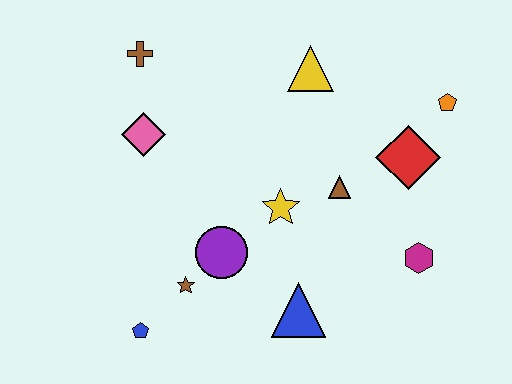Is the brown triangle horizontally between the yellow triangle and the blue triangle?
No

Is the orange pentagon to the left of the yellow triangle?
No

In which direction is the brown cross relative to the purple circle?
The brown cross is above the purple circle.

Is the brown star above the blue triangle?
Yes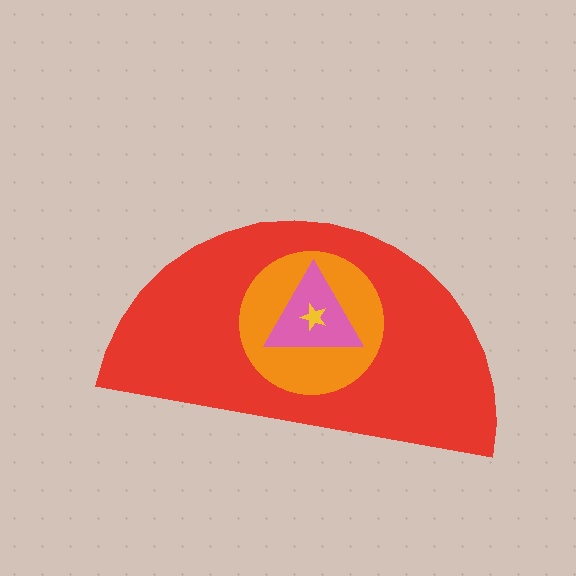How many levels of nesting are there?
4.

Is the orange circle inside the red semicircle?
Yes.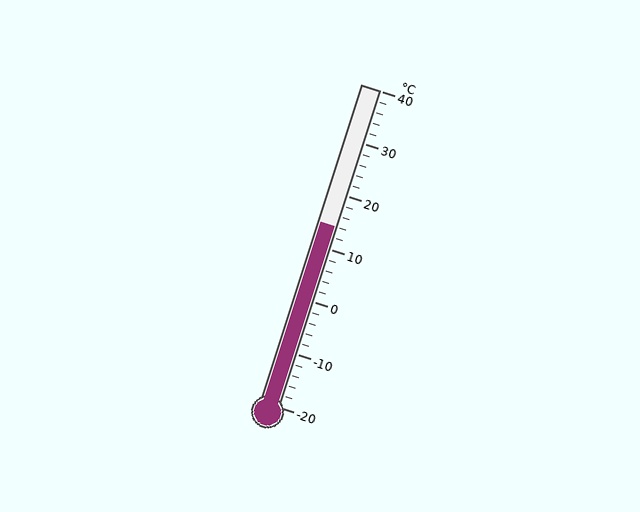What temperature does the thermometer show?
The thermometer shows approximately 14°C.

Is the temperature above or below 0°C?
The temperature is above 0°C.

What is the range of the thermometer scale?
The thermometer scale ranges from -20°C to 40°C.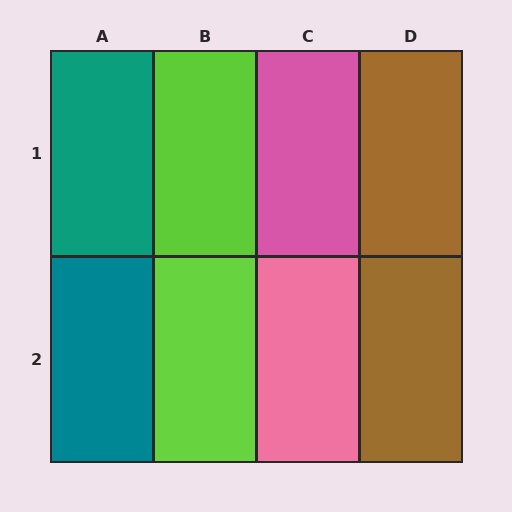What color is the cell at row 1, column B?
Lime.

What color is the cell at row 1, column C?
Pink.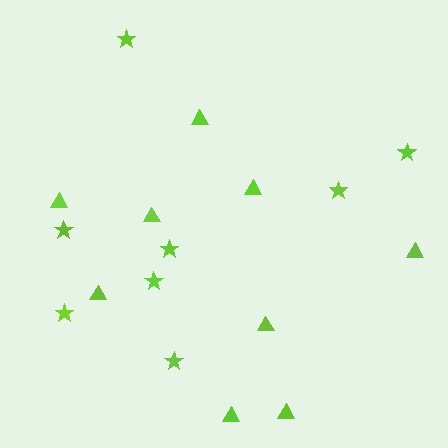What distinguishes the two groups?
There are 2 groups: one group of triangles (9) and one group of stars (8).